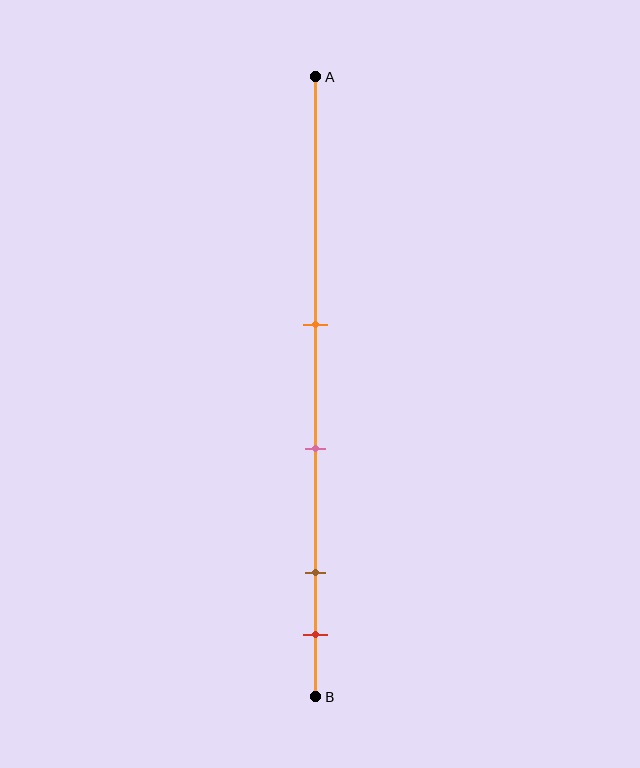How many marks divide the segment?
There are 4 marks dividing the segment.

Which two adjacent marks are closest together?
The brown and red marks are the closest adjacent pair.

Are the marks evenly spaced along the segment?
No, the marks are not evenly spaced.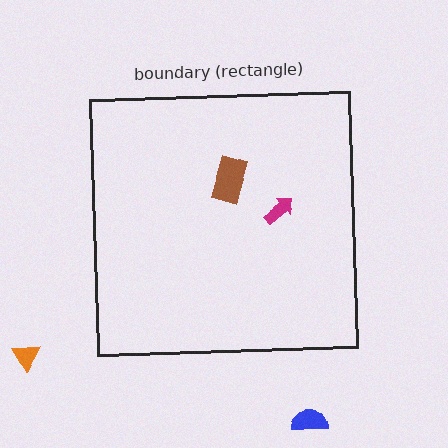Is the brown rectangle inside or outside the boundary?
Inside.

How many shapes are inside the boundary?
2 inside, 2 outside.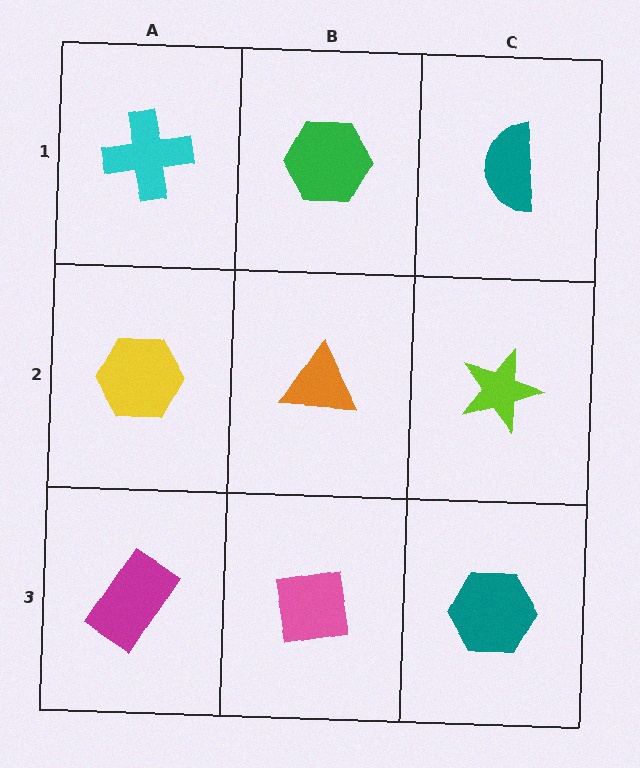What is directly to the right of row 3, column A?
A pink square.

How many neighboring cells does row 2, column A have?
3.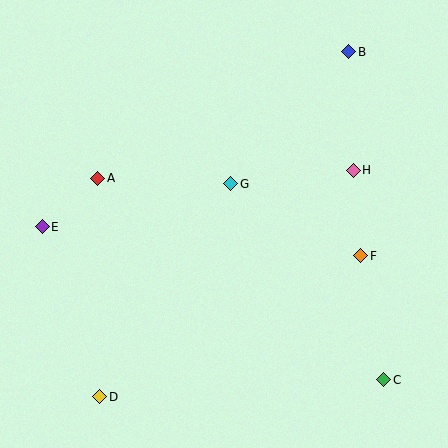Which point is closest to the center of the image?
Point G at (231, 184) is closest to the center.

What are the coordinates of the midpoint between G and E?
The midpoint between G and E is at (137, 205).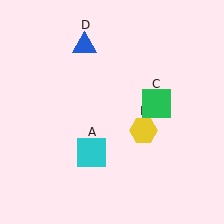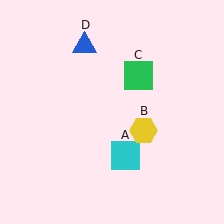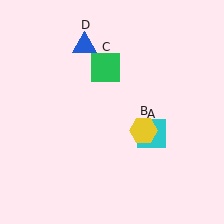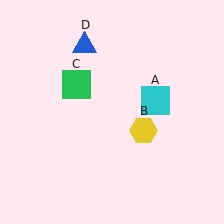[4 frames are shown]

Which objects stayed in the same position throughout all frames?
Yellow hexagon (object B) and blue triangle (object D) remained stationary.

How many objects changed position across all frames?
2 objects changed position: cyan square (object A), green square (object C).